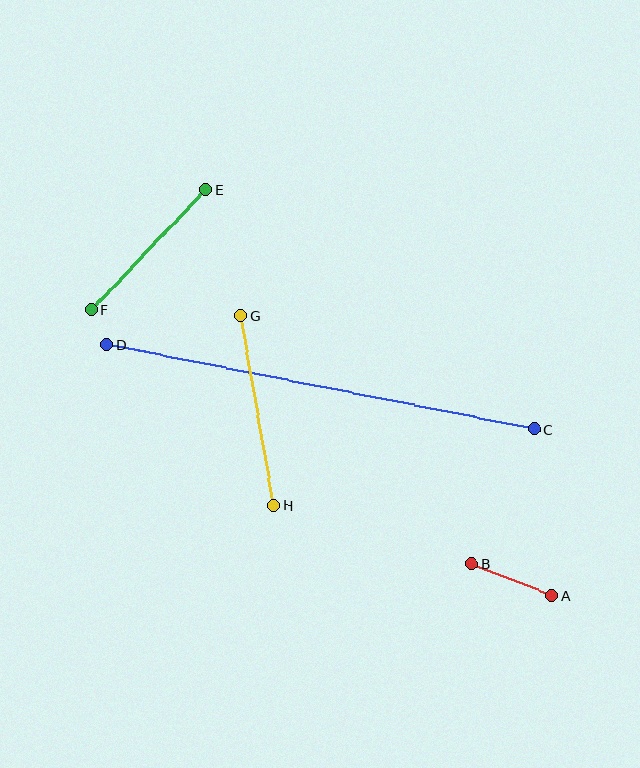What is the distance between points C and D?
The distance is approximately 437 pixels.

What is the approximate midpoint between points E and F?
The midpoint is at approximately (148, 250) pixels.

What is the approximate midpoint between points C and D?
The midpoint is at approximately (320, 387) pixels.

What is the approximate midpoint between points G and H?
The midpoint is at approximately (257, 411) pixels.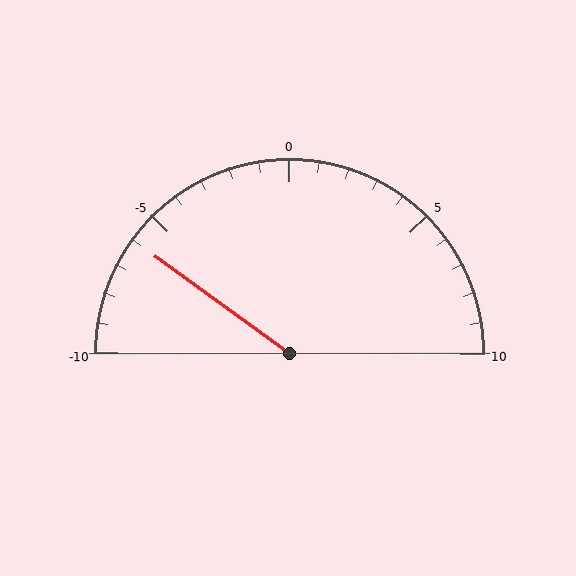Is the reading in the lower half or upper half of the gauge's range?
The reading is in the lower half of the range (-10 to 10).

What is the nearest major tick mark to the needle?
The nearest major tick mark is -5.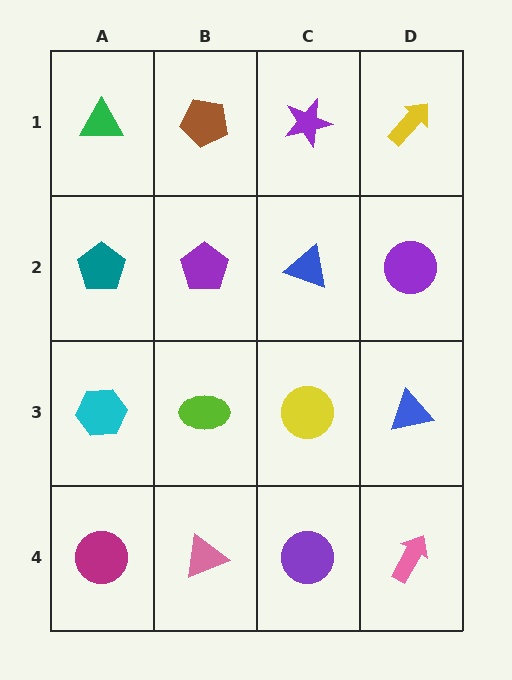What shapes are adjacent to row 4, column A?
A cyan hexagon (row 3, column A), a pink triangle (row 4, column B).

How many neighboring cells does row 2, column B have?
4.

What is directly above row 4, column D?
A blue triangle.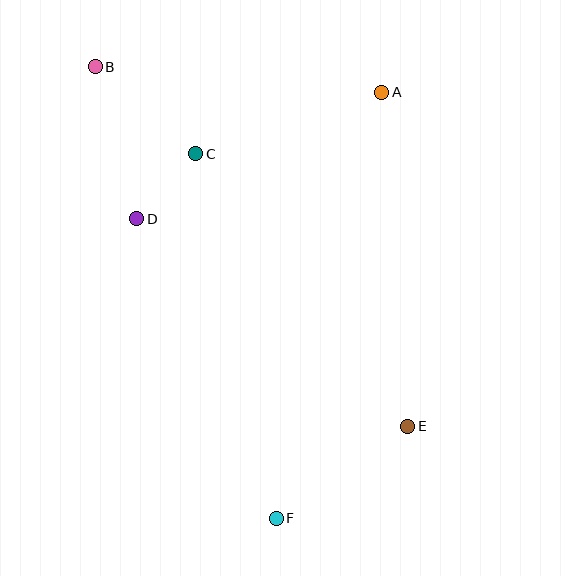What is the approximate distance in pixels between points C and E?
The distance between C and E is approximately 346 pixels.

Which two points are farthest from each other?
Points B and F are farthest from each other.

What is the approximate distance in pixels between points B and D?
The distance between B and D is approximately 157 pixels.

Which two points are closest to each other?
Points C and D are closest to each other.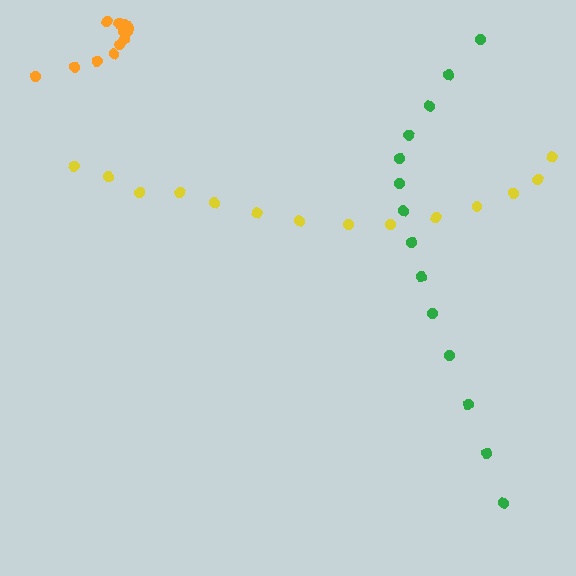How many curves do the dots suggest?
There are 3 distinct paths.